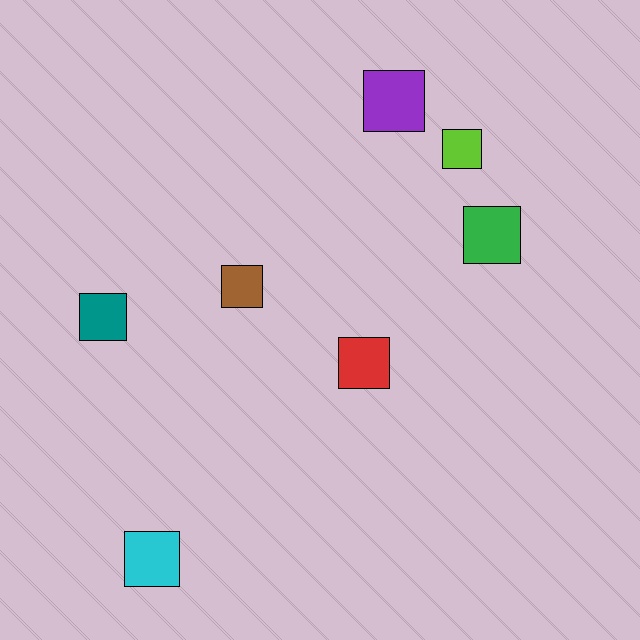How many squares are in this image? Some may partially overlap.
There are 7 squares.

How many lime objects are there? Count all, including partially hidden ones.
There is 1 lime object.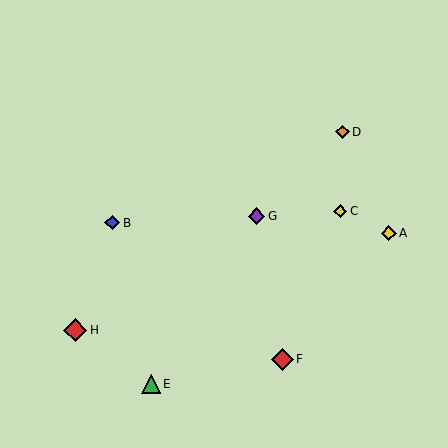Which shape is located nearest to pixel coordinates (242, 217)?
The purple diamond (labeled G) at (256, 216) is nearest to that location.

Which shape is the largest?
The red diamond (labeled H) is the largest.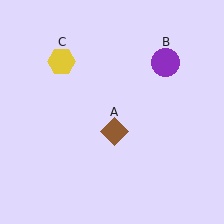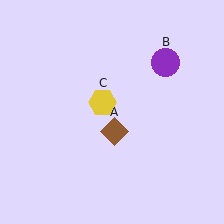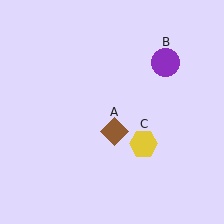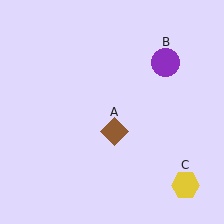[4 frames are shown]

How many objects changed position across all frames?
1 object changed position: yellow hexagon (object C).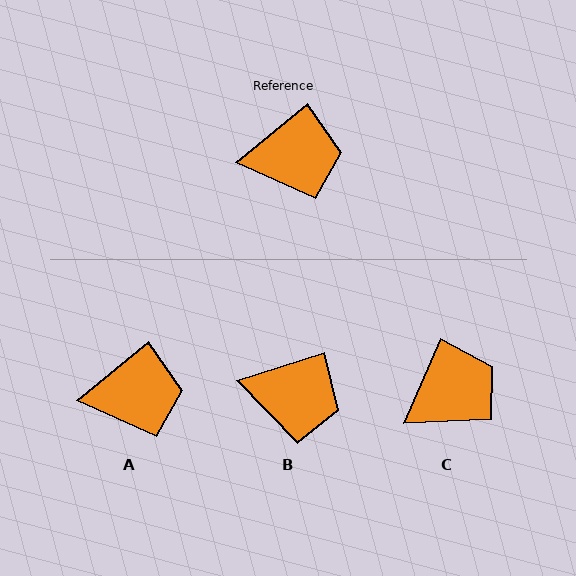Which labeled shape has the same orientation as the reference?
A.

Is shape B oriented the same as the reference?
No, it is off by about 21 degrees.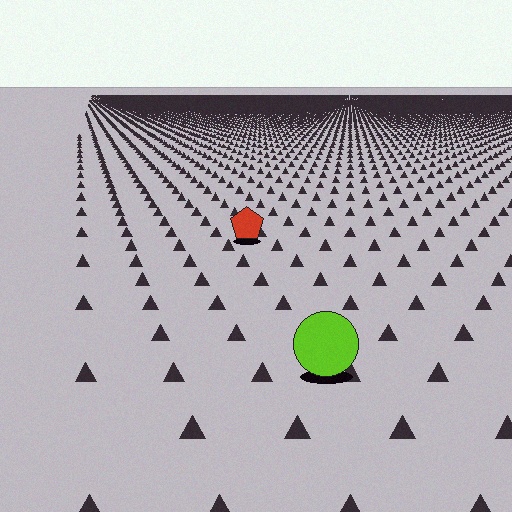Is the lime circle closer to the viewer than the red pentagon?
Yes. The lime circle is closer — you can tell from the texture gradient: the ground texture is coarser near it.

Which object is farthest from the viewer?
The red pentagon is farthest from the viewer. It appears smaller and the ground texture around it is denser.